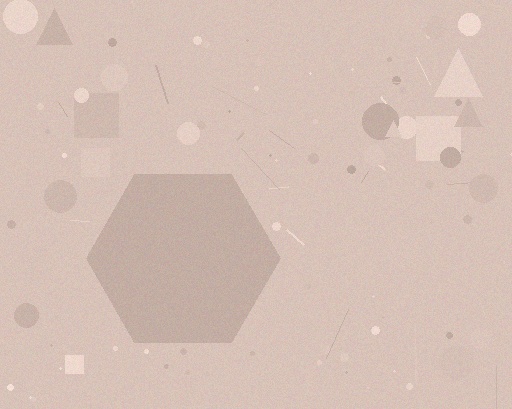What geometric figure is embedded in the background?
A hexagon is embedded in the background.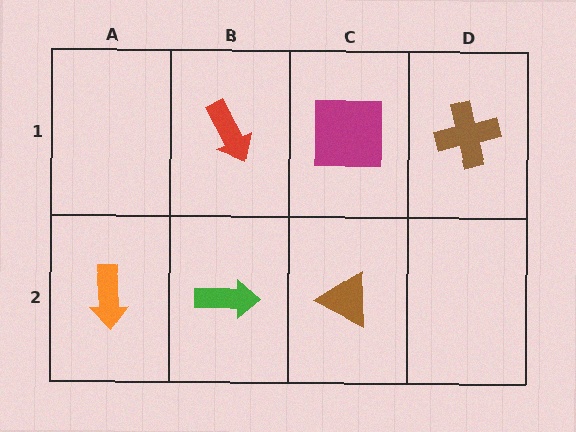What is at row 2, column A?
An orange arrow.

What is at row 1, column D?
A brown cross.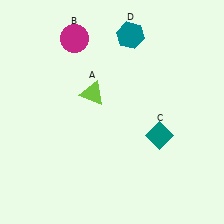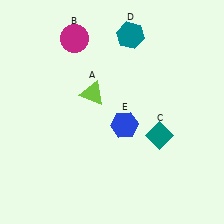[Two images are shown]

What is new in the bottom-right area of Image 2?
A blue hexagon (E) was added in the bottom-right area of Image 2.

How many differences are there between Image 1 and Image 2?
There is 1 difference between the two images.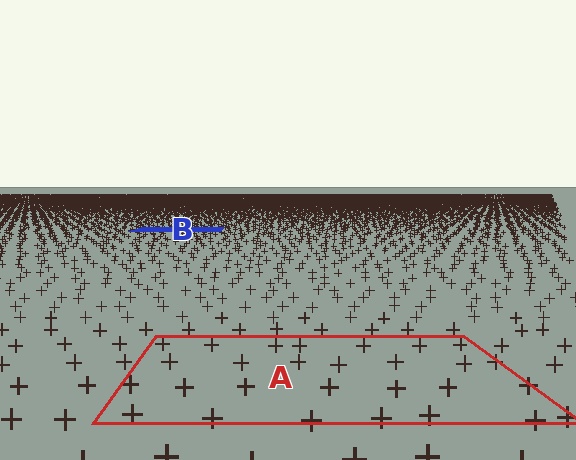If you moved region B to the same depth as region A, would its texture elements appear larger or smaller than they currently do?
They would appear larger. At a closer depth, the same texture elements are projected at a bigger on-screen size.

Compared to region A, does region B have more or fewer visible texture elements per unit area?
Region B has more texture elements per unit area — they are packed more densely because it is farther away.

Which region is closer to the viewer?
Region A is closer. The texture elements there are larger and more spread out.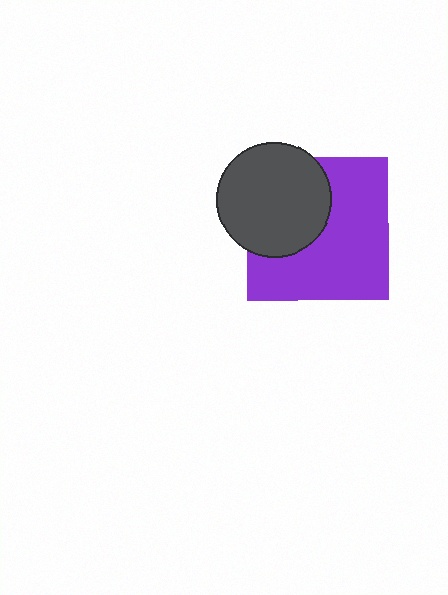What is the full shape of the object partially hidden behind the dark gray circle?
The partially hidden object is a purple square.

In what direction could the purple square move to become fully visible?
The purple square could move toward the lower-right. That would shift it out from behind the dark gray circle entirely.